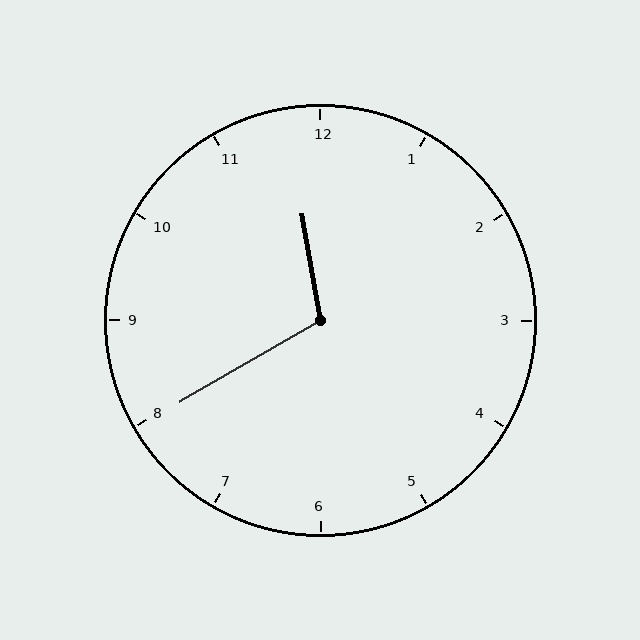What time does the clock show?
11:40.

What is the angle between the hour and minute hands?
Approximately 110 degrees.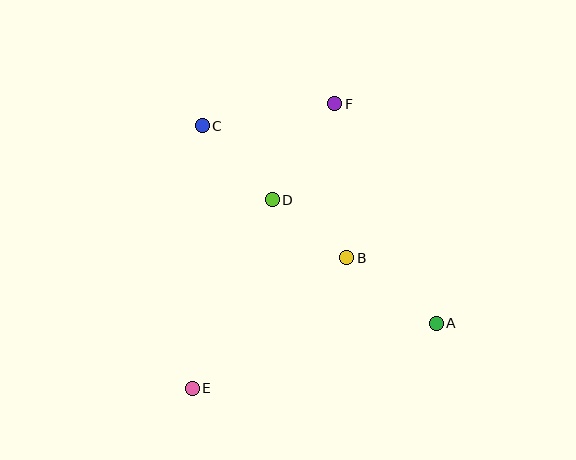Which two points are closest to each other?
Points B and D are closest to each other.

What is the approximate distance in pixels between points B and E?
The distance between B and E is approximately 202 pixels.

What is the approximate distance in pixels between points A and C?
The distance between A and C is approximately 306 pixels.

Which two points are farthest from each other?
Points E and F are farthest from each other.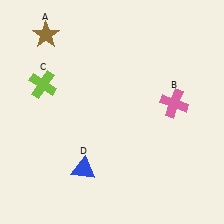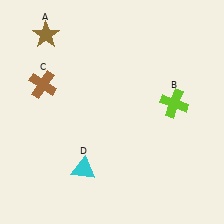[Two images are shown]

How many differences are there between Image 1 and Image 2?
There are 3 differences between the two images.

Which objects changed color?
B changed from pink to lime. C changed from lime to brown. D changed from blue to cyan.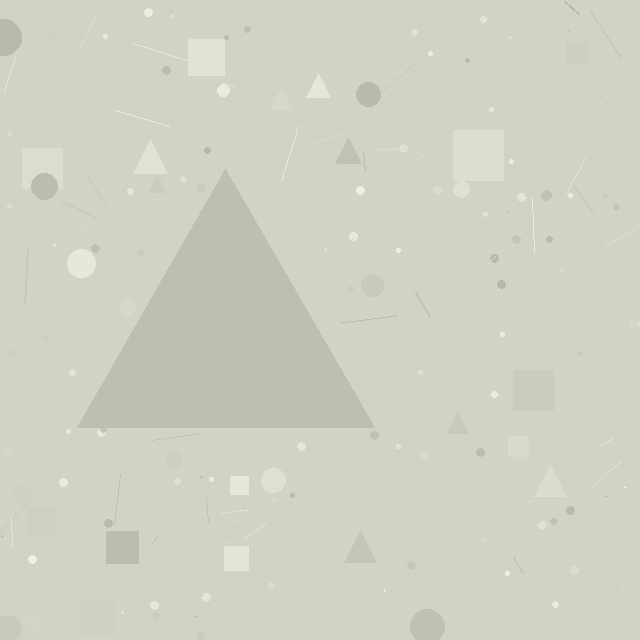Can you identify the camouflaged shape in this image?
The camouflaged shape is a triangle.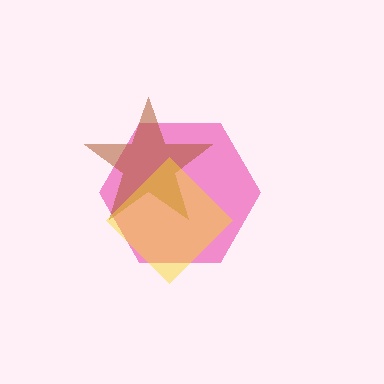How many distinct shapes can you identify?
There are 3 distinct shapes: a pink hexagon, a brown star, a yellow diamond.